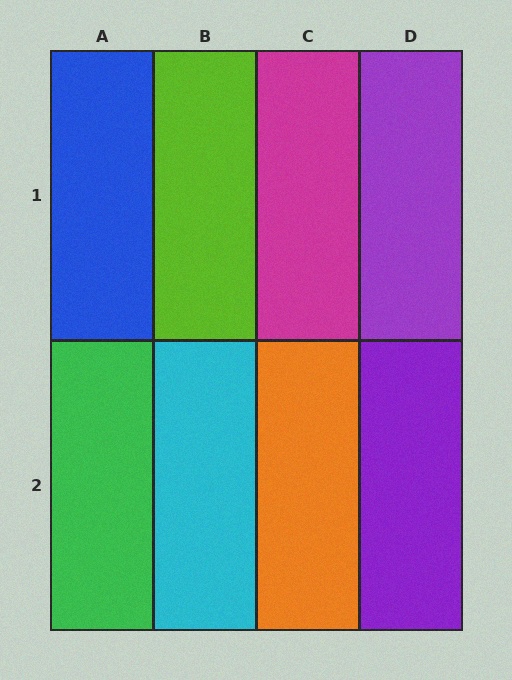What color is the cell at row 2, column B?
Cyan.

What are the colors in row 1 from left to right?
Blue, lime, magenta, purple.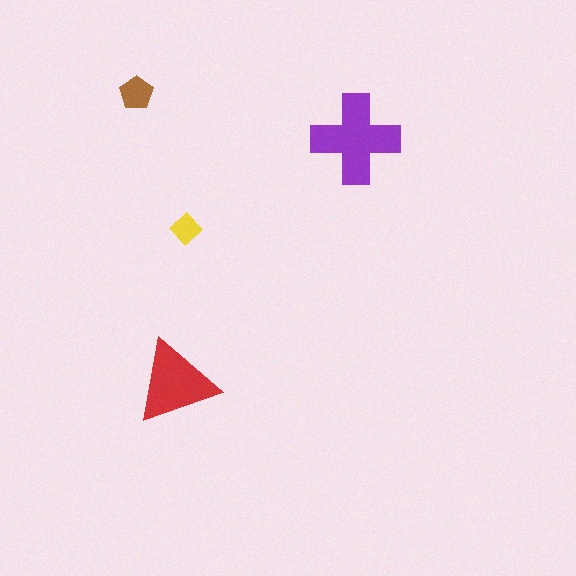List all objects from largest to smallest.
The purple cross, the red triangle, the brown pentagon, the yellow diamond.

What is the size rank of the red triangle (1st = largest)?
2nd.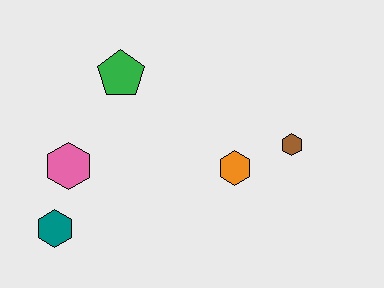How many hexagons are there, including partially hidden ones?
There are 4 hexagons.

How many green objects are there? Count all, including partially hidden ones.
There is 1 green object.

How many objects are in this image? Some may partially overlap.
There are 5 objects.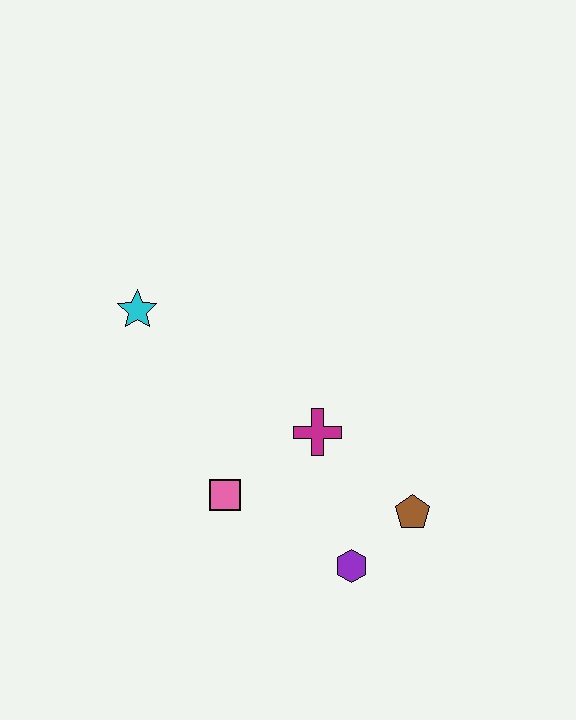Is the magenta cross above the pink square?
Yes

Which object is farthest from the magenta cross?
The cyan star is farthest from the magenta cross.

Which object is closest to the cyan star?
The pink square is closest to the cyan star.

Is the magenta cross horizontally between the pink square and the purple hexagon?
Yes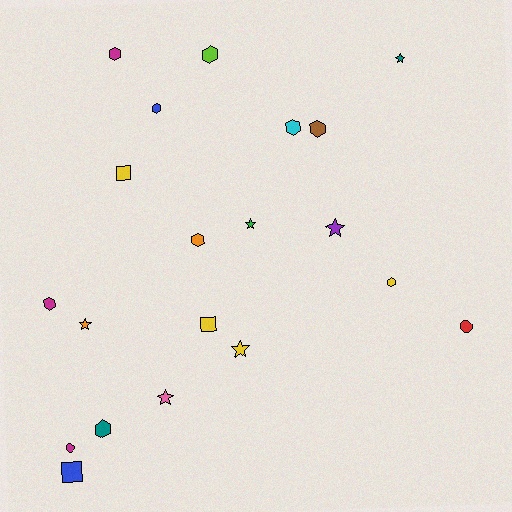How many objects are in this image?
There are 20 objects.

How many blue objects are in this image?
There are 2 blue objects.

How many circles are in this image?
There are 2 circles.